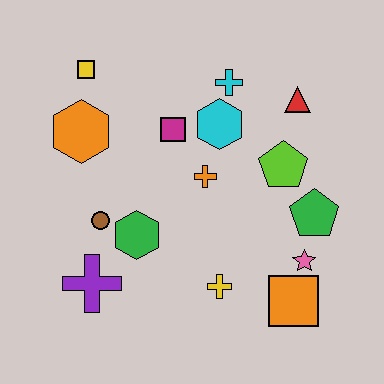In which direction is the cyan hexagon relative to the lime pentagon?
The cyan hexagon is to the left of the lime pentagon.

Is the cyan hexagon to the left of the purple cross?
No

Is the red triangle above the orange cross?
Yes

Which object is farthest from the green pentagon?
The yellow square is farthest from the green pentagon.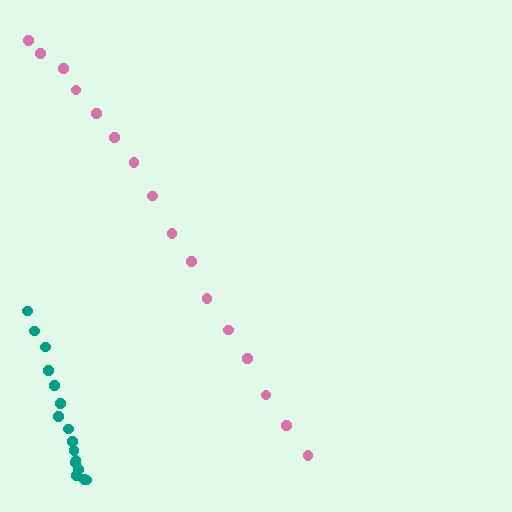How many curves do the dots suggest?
There are 2 distinct paths.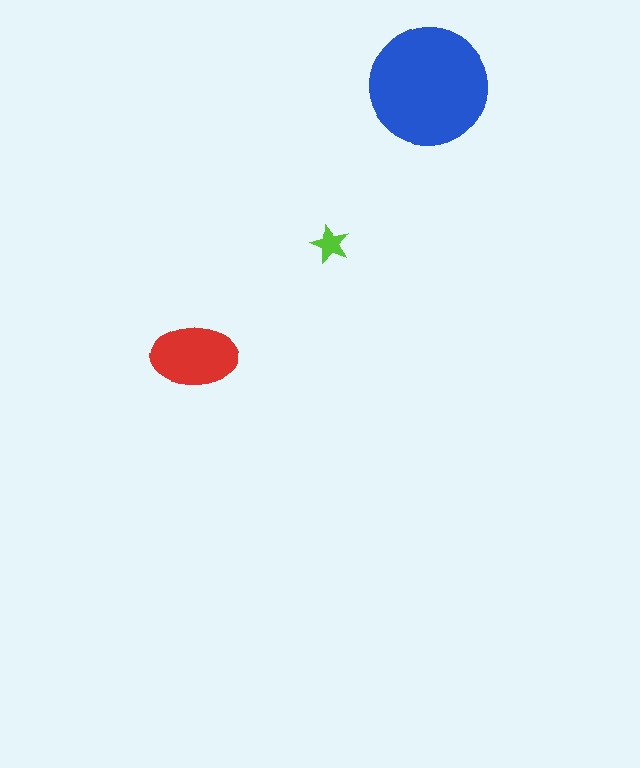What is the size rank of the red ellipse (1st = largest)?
2nd.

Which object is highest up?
The blue circle is topmost.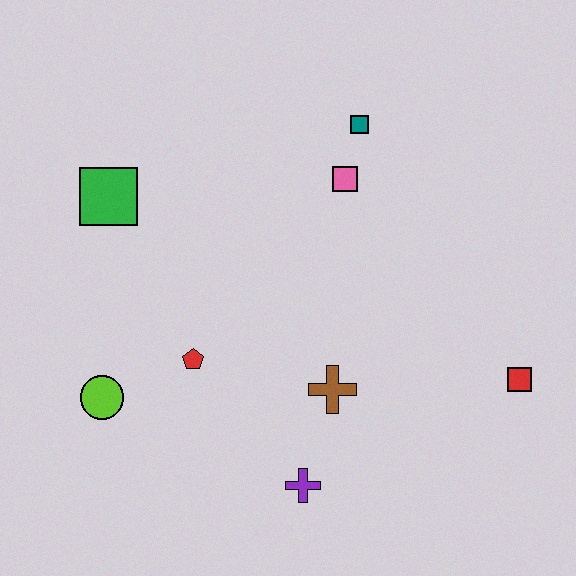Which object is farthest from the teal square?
The lime circle is farthest from the teal square.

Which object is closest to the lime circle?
The red pentagon is closest to the lime circle.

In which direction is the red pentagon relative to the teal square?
The red pentagon is below the teal square.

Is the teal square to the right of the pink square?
Yes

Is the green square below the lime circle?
No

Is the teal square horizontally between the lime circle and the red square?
Yes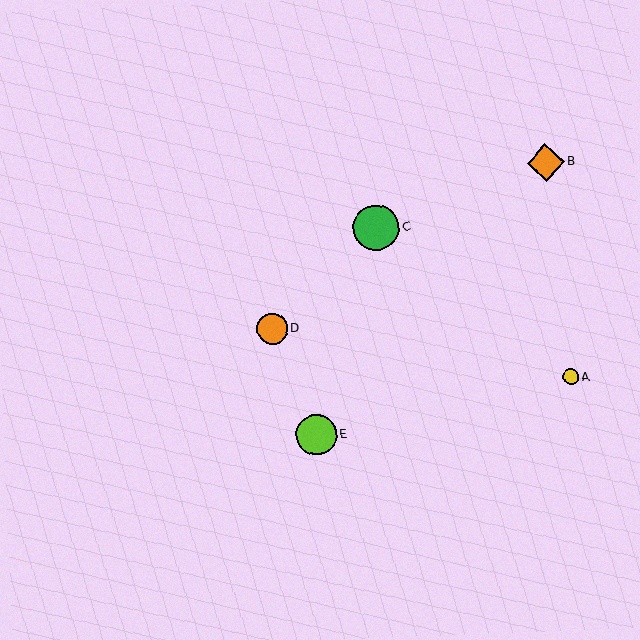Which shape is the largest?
The green circle (labeled C) is the largest.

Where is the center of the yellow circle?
The center of the yellow circle is at (571, 377).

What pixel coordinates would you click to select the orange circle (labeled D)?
Click at (272, 329) to select the orange circle D.